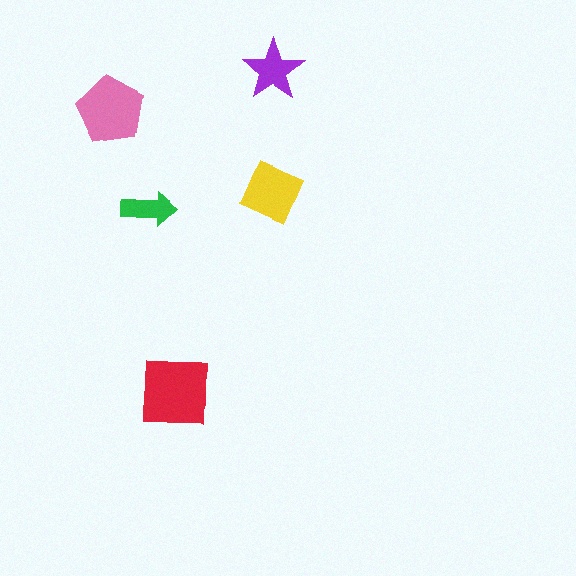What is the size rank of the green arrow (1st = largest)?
5th.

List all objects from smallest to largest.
The green arrow, the purple star, the yellow diamond, the pink pentagon, the red square.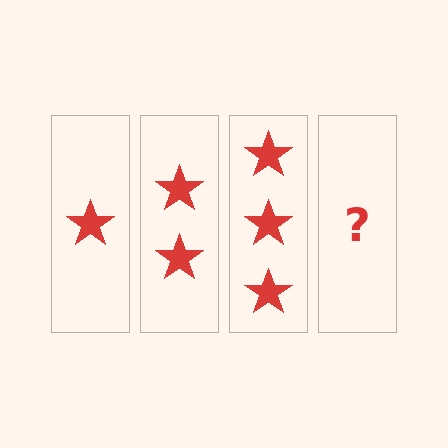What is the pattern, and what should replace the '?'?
The pattern is that each step adds one more star. The '?' should be 4 stars.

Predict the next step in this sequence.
The next step is 4 stars.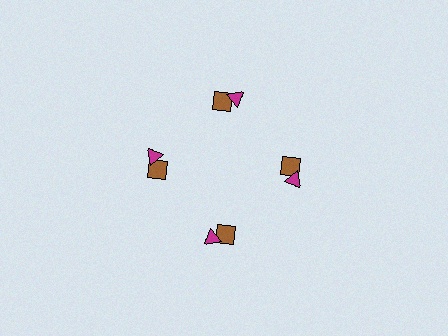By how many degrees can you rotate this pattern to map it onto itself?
The pattern maps onto itself every 90 degrees of rotation.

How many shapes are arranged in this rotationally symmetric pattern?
There are 8 shapes, arranged in 4 groups of 2.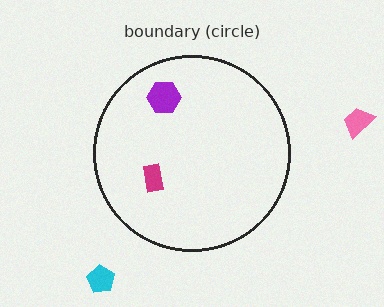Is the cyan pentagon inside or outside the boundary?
Outside.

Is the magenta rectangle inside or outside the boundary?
Inside.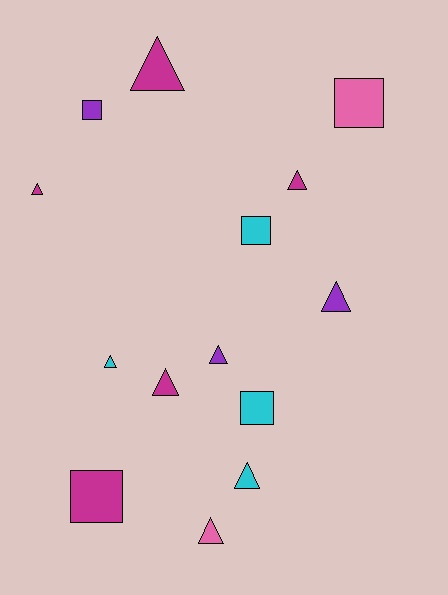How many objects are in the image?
There are 14 objects.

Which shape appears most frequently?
Triangle, with 9 objects.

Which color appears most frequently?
Magenta, with 5 objects.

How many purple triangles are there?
There are 2 purple triangles.